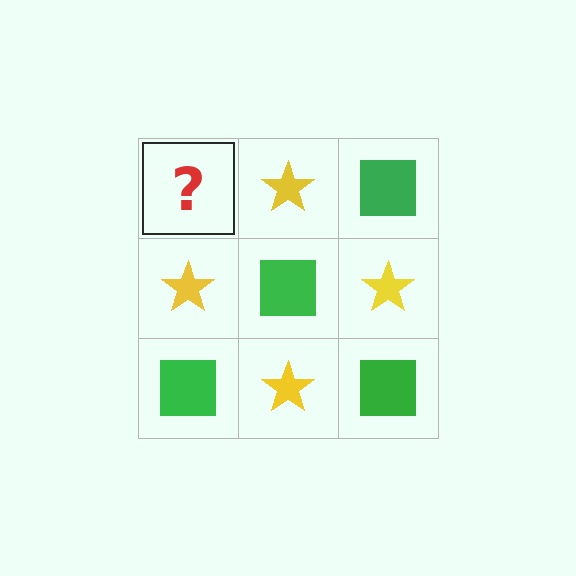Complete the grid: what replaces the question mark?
The question mark should be replaced with a green square.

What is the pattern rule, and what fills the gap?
The rule is that it alternates green square and yellow star in a checkerboard pattern. The gap should be filled with a green square.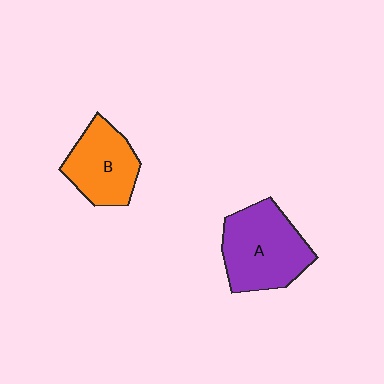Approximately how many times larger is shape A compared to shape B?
Approximately 1.3 times.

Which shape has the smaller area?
Shape B (orange).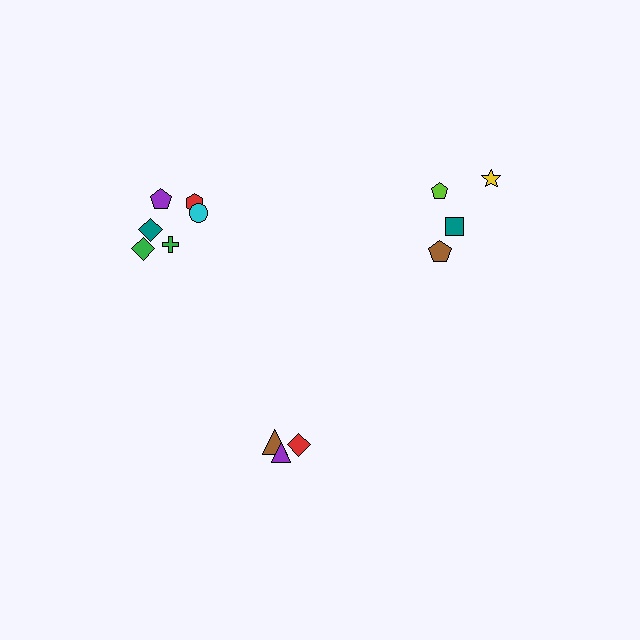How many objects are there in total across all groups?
There are 13 objects.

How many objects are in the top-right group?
There are 4 objects.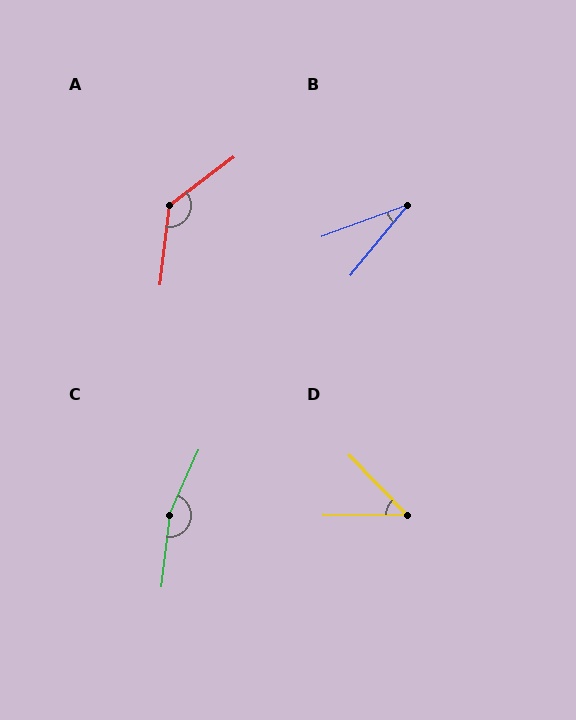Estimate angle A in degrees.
Approximately 134 degrees.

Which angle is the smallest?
B, at approximately 31 degrees.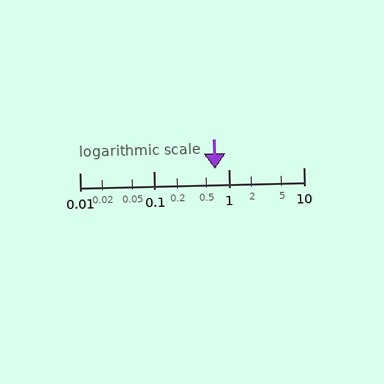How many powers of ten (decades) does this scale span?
The scale spans 3 decades, from 0.01 to 10.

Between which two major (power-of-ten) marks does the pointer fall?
The pointer is between 0.1 and 1.